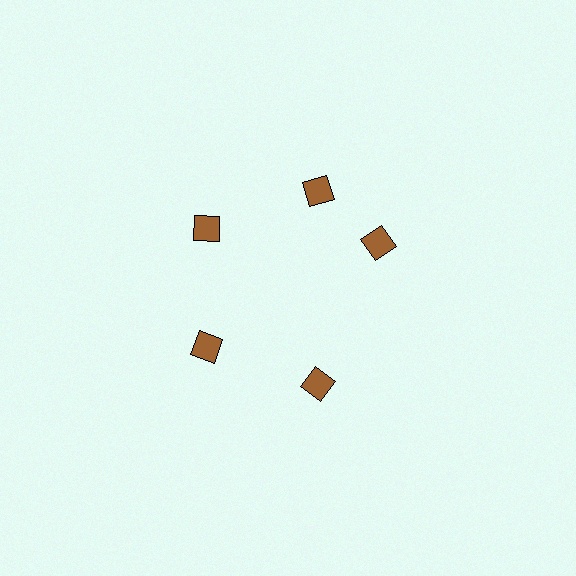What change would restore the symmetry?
The symmetry would be restored by rotating it back into even spacing with its neighbors so that all 5 diamonds sit at equal angles and equal distance from the center.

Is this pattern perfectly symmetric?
No. The 5 brown diamonds are arranged in a ring, but one element near the 3 o'clock position is rotated out of alignment along the ring, breaking the 5-fold rotational symmetry.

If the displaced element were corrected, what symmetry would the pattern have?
It would have 5-fold rotational symmetry — the pattern would map onto itself every 72 degrees.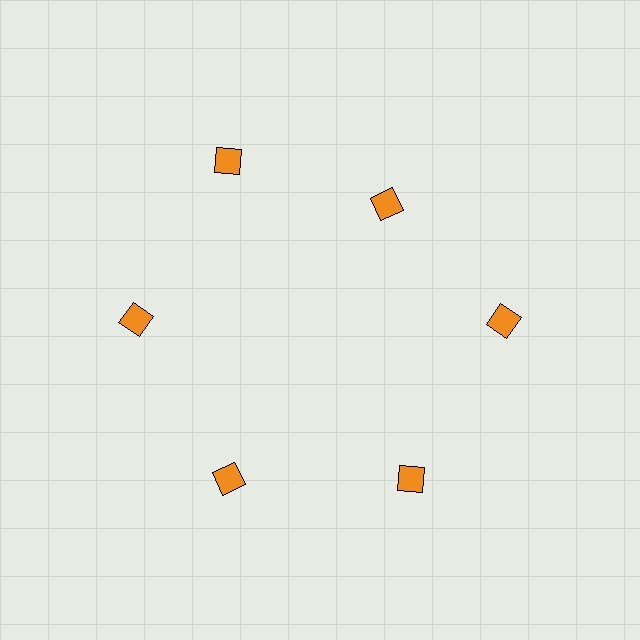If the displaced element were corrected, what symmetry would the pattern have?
It would have 6-fold rotational symmetry — the pattern would map onto itself every 60 degrees.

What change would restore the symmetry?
The symmetry would be restored by moving it outward, back onto the ring so that all 6 squares sit at equal angles and equal distance from the center.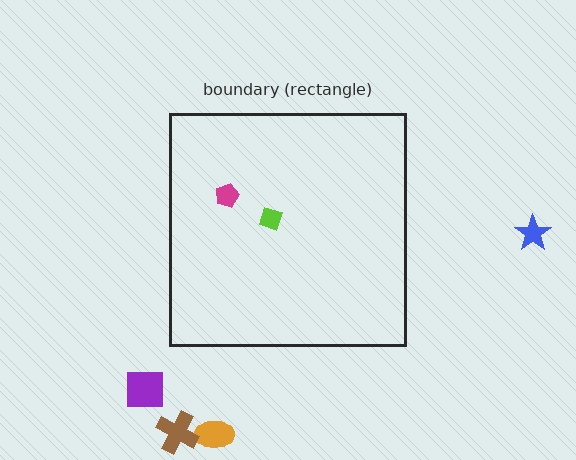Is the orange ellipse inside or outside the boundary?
Outside.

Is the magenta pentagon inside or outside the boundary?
Inside.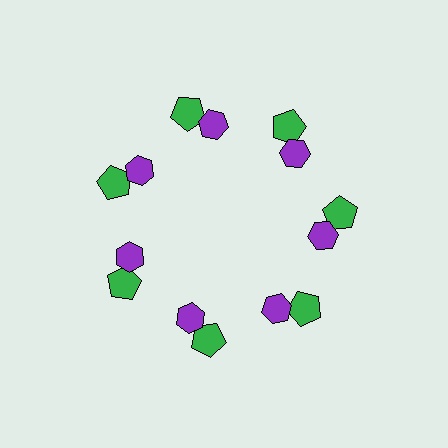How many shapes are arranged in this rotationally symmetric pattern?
There are 14 shapes, arranged in 7 groups of 2.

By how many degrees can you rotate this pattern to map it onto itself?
The pattern maps onto itself every 51 degrees of rotation.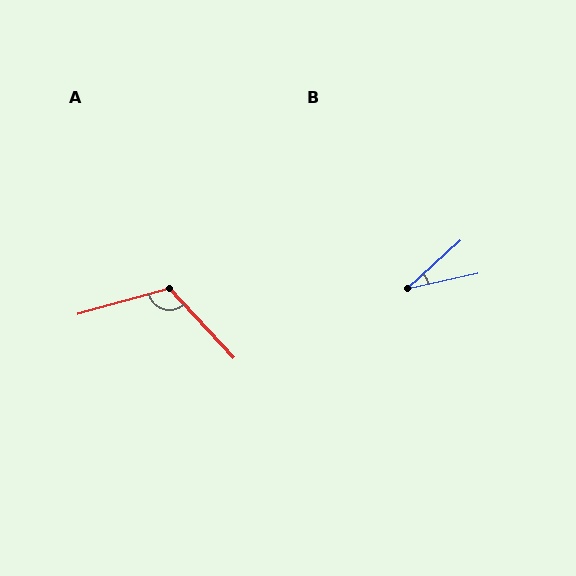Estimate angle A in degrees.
Approximately 117 degrees.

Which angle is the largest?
A, at approximately 117 degrees.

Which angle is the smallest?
B, at approximately 30 degrees.